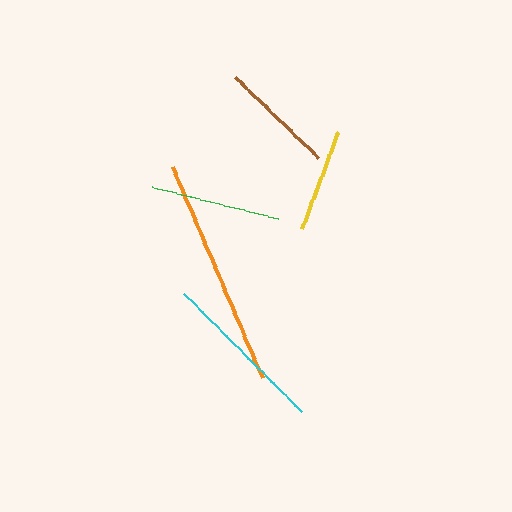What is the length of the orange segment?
The orange segment is approximately 230 pixels long.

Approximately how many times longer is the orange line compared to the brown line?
The orange line is approximately 2.0 times the length of the brown line.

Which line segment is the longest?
The orange line is the longest at approximately 230 pixels.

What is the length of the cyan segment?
The cyan segment is approximately 167 pixels long.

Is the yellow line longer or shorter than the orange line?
The orange line is longer than the yellow line.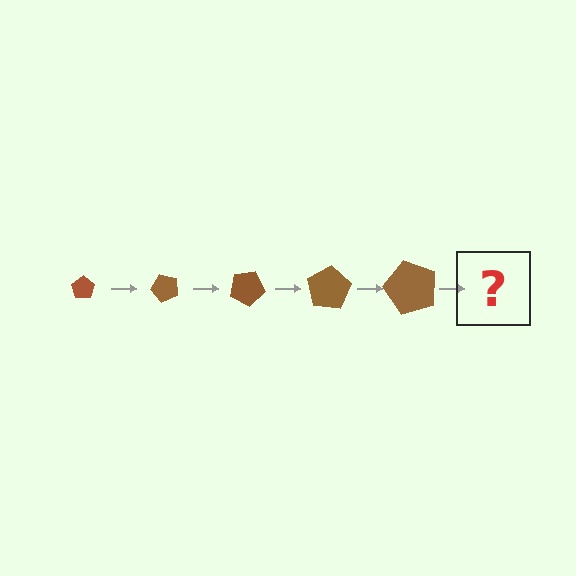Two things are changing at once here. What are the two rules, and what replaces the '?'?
The two rules are that the pentagon grows larger each step and it rotates 50 degrees each step. The '?' should be a pentagon, larger than the previous one and rotated 250 degrees from the start.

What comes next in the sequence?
The next element should be a pentagon, larger than the previous one and rotated 250 degrees from the start.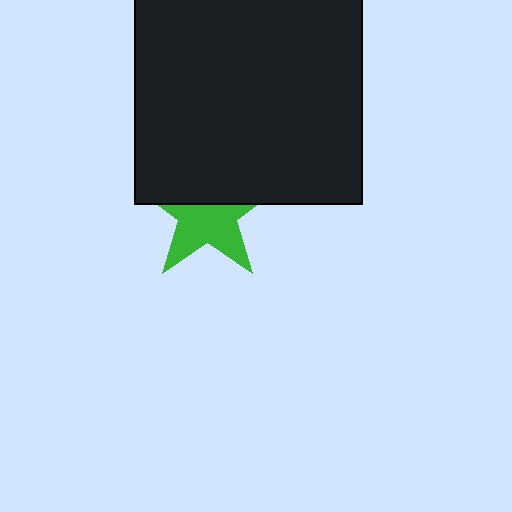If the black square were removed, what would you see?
You would see the complete green star.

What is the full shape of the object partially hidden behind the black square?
The partially hidden object is a green star.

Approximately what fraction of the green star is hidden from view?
Roughly 46% of the green star is hidden behind the black square.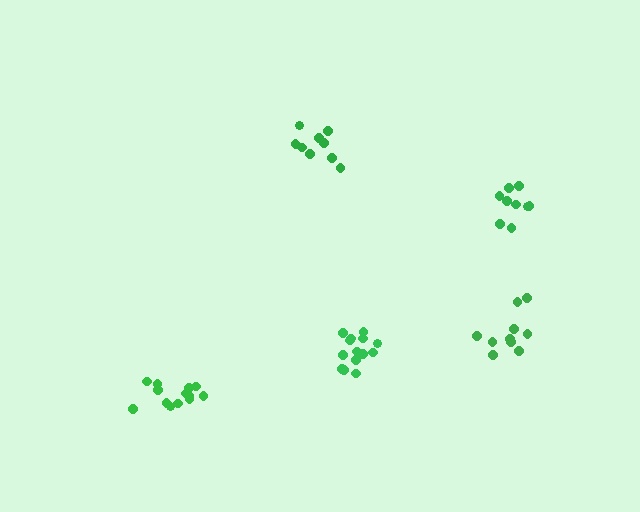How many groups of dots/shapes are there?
There are 5 groups.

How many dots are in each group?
Group 1: 9 dots, Group 2: 14 dots, Group 3: 10 dots, Group 4: 9 dots, Group 5: 13 dots (55 total).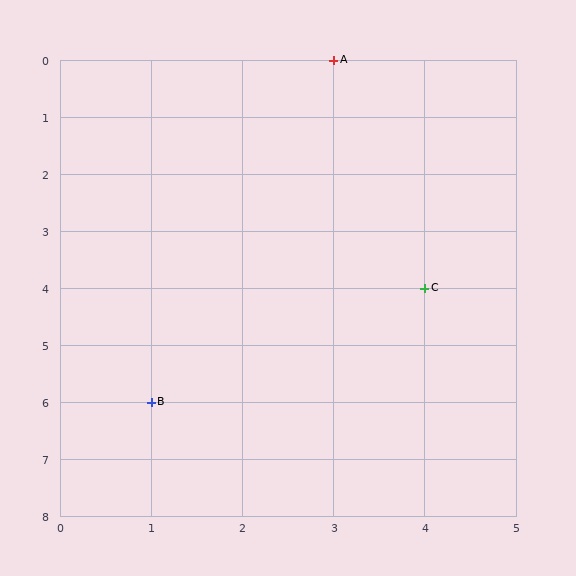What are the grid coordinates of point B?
Point B is at grid coordinates (1, 6).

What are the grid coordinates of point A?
Point A is at grid coordinates (3, 0).